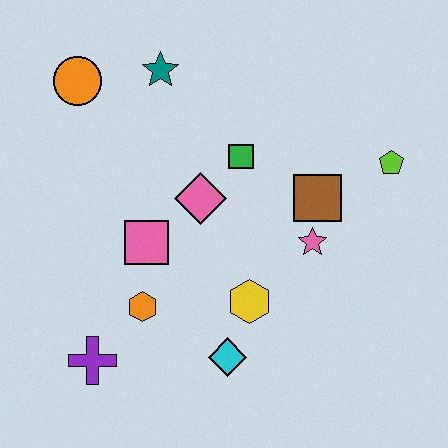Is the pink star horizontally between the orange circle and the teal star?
No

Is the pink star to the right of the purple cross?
Yes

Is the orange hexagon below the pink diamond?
Yes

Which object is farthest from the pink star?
The orange circle is farthest from the pink star.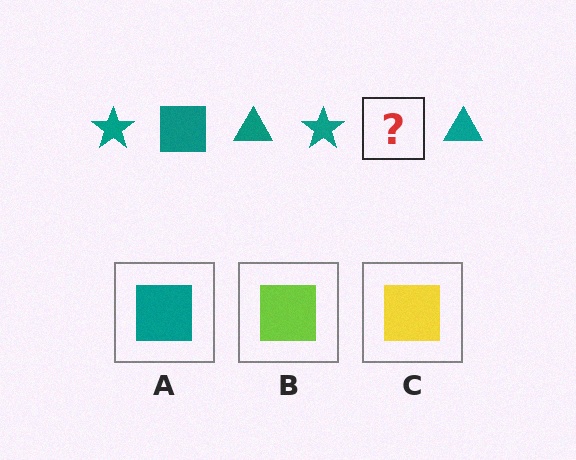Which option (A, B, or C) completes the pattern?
A.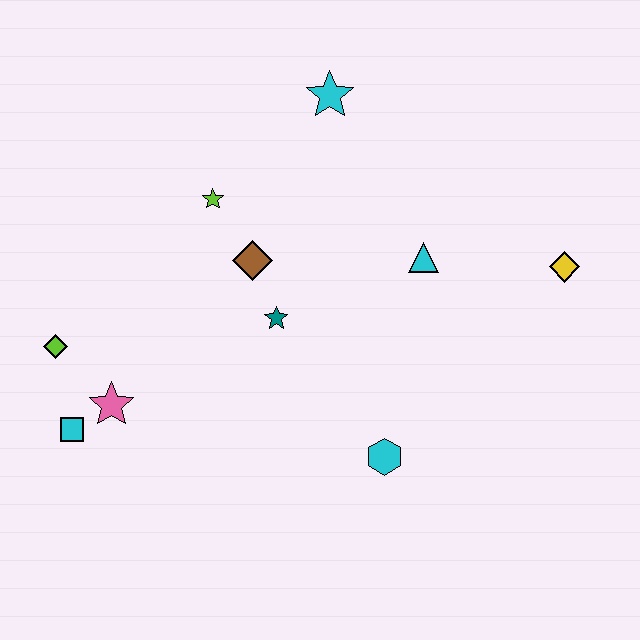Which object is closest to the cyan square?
The pink star is closest to the cyan square.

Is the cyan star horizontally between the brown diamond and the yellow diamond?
Yes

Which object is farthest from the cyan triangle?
The cyan square is farthest from the cyan triangle.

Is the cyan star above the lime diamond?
Yes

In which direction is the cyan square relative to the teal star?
The cyan square is to the left of the teal star.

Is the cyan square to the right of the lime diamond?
Yes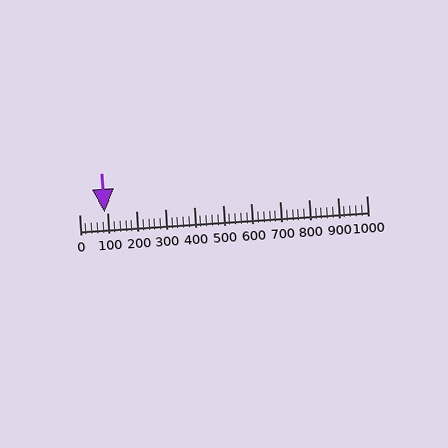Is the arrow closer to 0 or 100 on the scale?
The arrow is closer to 100.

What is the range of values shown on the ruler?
The ruler shows values from 0 to 1000.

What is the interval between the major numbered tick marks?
The major tick marks are spaced 100 units apart.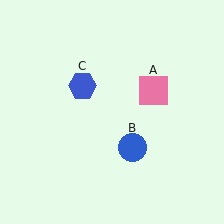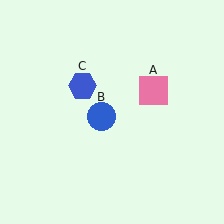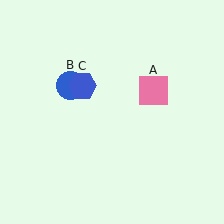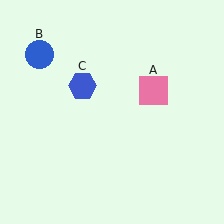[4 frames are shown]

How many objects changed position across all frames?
1 object changed position: blue circle (object B).